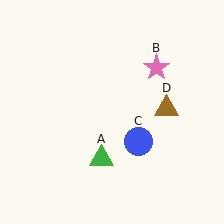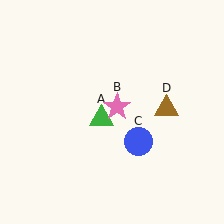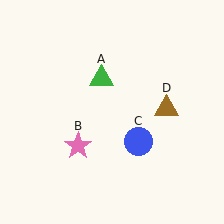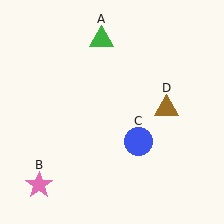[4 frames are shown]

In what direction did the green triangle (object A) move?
The green triangle (object A) moved up.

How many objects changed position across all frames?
2 objects changed position: green triangle (object A), pink star (object B).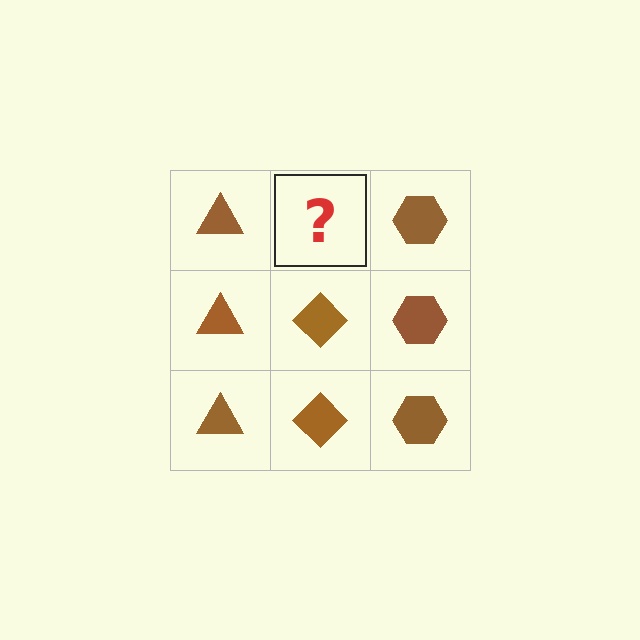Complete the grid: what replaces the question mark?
The question mark should be replaced with a brown diamond.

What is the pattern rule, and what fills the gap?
The rule is that each column has a consistent shape. The gap should be filled with a brown diamond.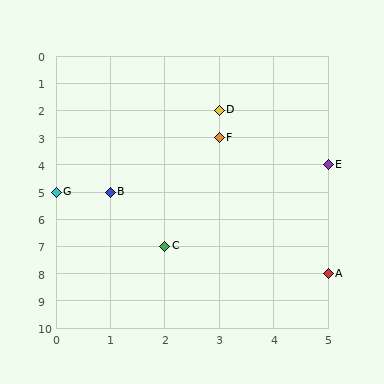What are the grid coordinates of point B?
Point B is at grid coordinates (1, 5).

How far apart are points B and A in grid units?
Points B and A are 4 columns and 3 rows apart (about 5.0 grid units diagonally).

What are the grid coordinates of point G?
Point G is at grid coordinates (0, 5).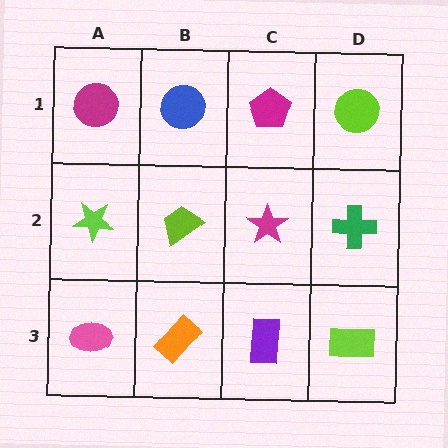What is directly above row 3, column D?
A green cross.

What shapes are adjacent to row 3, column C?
A magenta star (row 2, column C), an orange rectangle (row 3, column B), a lime rectangle (row 3, column D).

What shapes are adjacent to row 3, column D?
A green cross (row 2, column D), a purple rectangle (row 3, column C).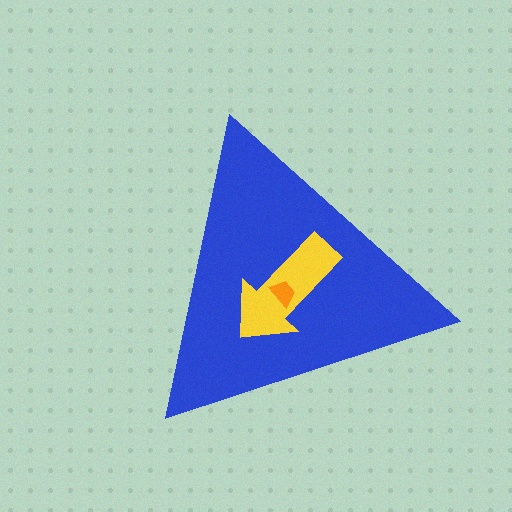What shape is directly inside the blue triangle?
The yellow arrow.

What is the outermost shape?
The blue triangle.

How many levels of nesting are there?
3.